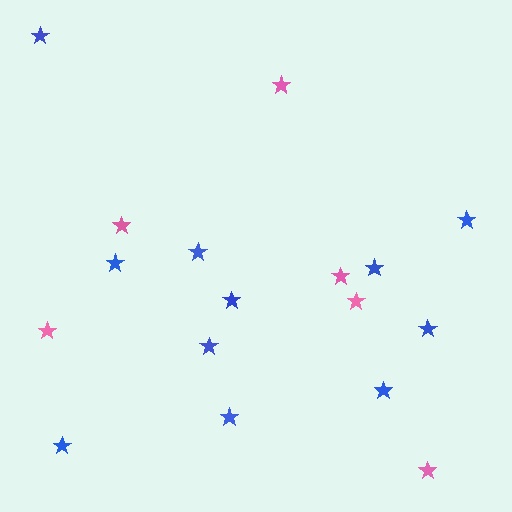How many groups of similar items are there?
There are 2 groups: one group of pink stars (6) and one group of blue stars (11).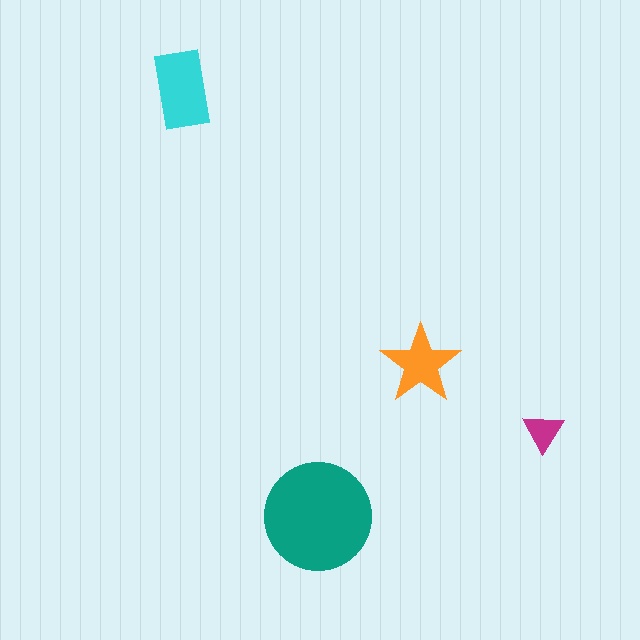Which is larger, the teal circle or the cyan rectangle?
The teal circle.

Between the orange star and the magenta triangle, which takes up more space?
The orange star.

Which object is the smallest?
The magenta triangle.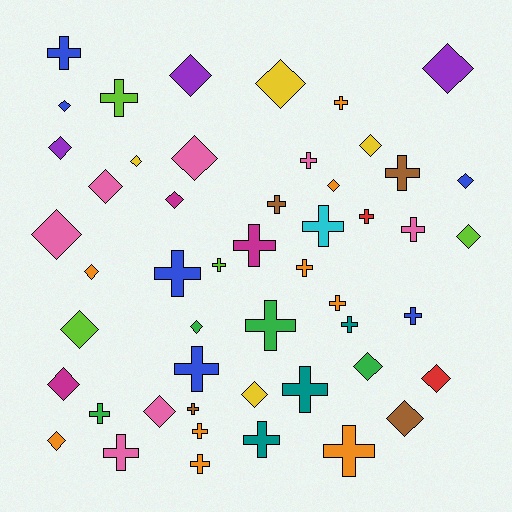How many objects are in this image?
There are 50 objects.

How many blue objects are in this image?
There are 6 blue objects.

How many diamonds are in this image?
There are 24 diamonds.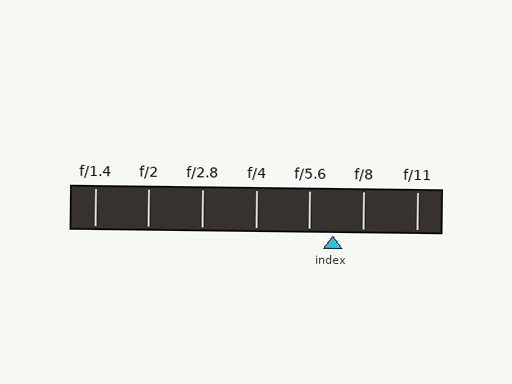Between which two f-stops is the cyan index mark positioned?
The index mark is between f/5.6 and f/8.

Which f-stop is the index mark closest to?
The index mark is closest to f/5.6.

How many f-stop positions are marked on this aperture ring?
There are 7 f-stop positions marked.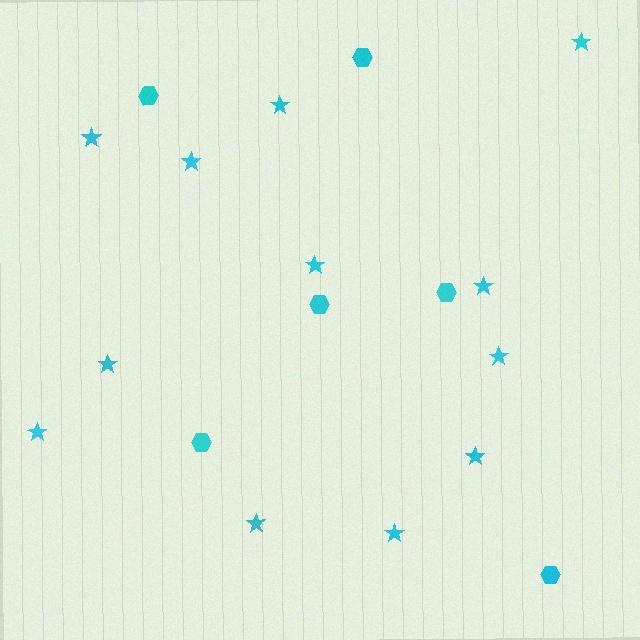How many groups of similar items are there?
There are 2 groups: one group of stars (12) and one group of hexagons (6).